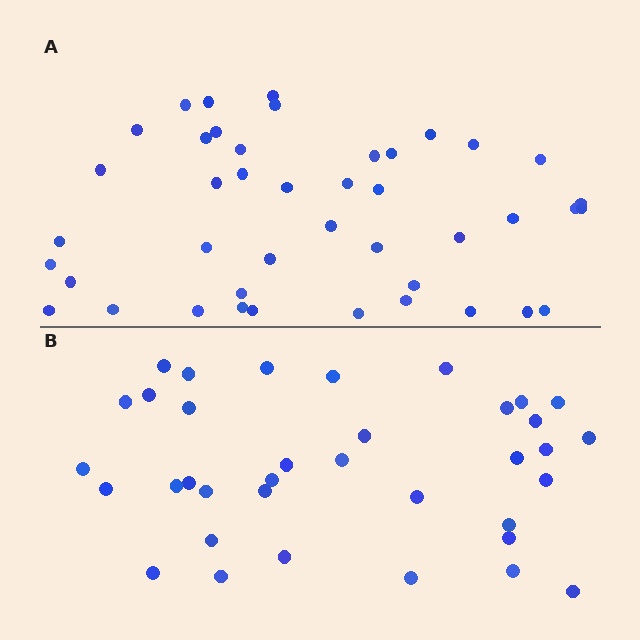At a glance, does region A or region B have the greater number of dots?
Region A (the top region) has more dots.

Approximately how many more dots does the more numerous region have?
Region A has roughly 8 or so more dots than region B.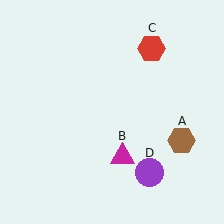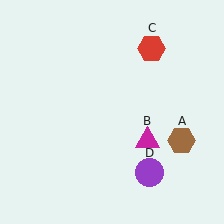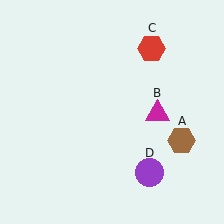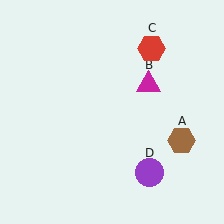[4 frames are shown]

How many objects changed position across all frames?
1 object changed position: magenta triangle (object B).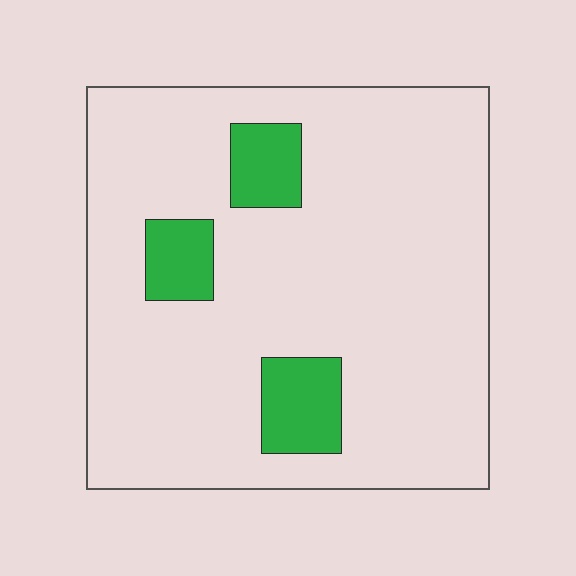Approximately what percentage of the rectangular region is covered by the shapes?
Approximately 10%.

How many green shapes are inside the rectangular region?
3.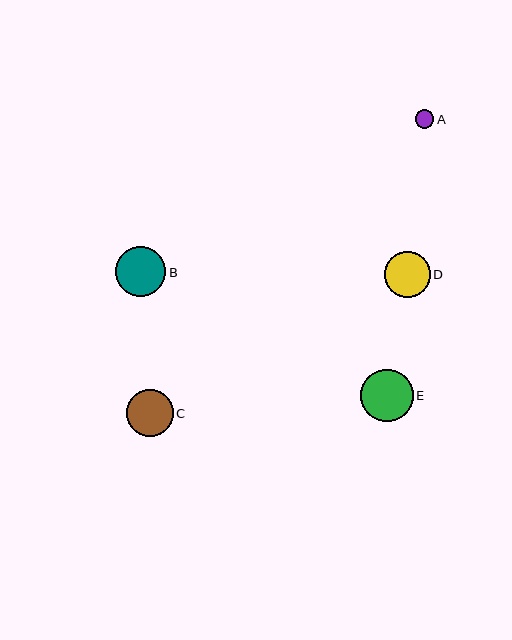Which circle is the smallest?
Circle A is the smallest with a size of approximately 19 pixels.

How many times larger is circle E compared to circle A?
Circle E is approximately 2.8 times the size of circle A.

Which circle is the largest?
Circle E is the largest with a size of approximately 52 pixels.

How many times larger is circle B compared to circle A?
Circle B is approximately 2.7 times the size of circle A.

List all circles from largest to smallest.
From largest to smallest: E, B, C, D, A.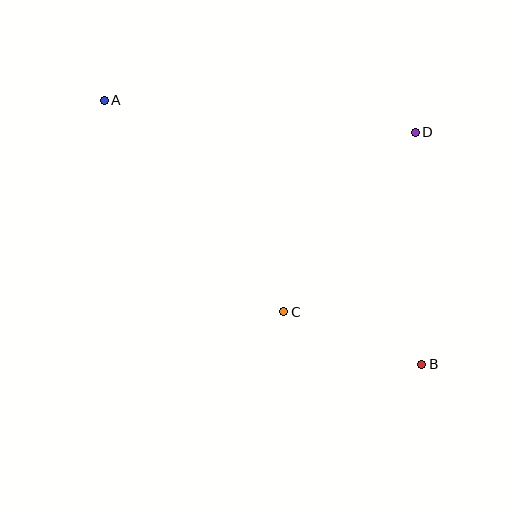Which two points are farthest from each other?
Points A and B are farthest from each other.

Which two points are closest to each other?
Points B and C are closest to each other.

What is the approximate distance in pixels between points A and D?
The distance between A and D is approximately 313 pixels.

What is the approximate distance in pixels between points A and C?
The distance between A and C is approximately 277 pixels.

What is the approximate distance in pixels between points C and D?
The distance between C and D is approximately 222 pixels.